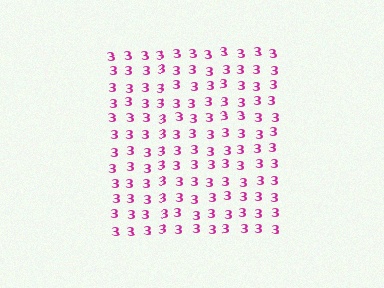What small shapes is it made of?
It is made of small digit 3's.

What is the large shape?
The large shape is a square.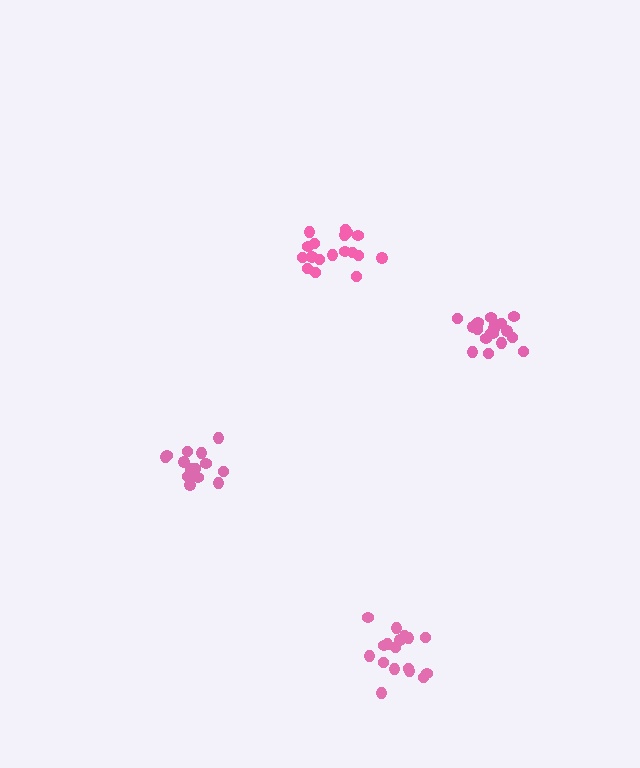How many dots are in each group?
Group 1: 18 dots, Group 2: 14 dots, Group 3: 17 dots, Group 4: 19 dots (68 total).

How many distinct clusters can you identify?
There are 4 distinct clusters.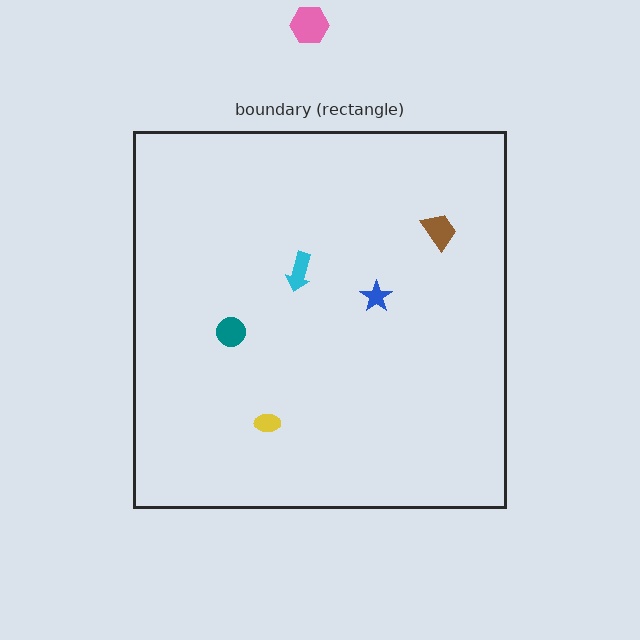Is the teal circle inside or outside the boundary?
Inside.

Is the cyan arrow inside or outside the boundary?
Inside.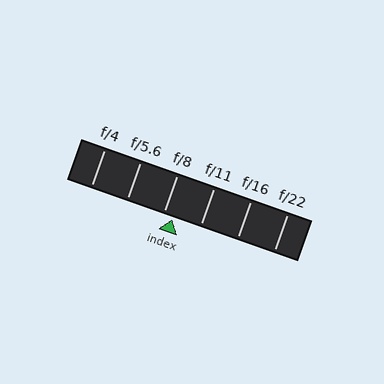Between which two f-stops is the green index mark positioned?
The index mark is between f/8 and f/11.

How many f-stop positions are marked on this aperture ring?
There are 6 f-stop positions marked.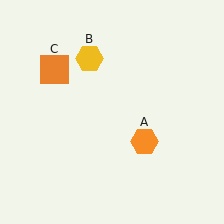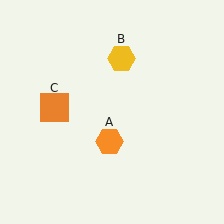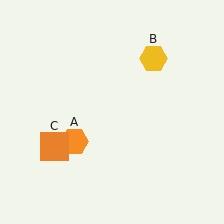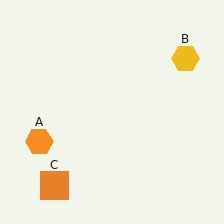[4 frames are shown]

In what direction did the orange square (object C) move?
The orange square (object C) moved down.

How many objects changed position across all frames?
3 objects changed position: orange hexagon (object A), yellow hexagon (object B), orange square (object C).